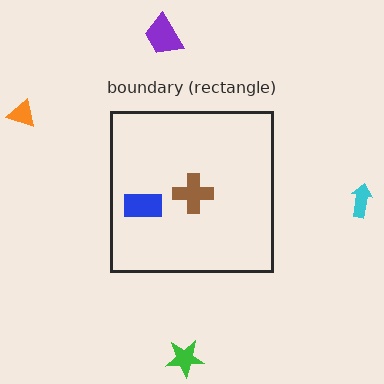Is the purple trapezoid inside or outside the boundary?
Outside.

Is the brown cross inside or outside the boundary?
Inside.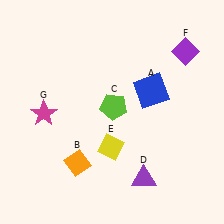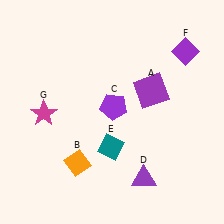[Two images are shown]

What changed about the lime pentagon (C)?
In Image 1, C is lime. In Image 2, it changed to purple.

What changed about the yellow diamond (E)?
In Image 1, E is yellow. In Image 2, it changed to teal.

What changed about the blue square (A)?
In Image 1, A is blue. In Image 2, it changed to purple.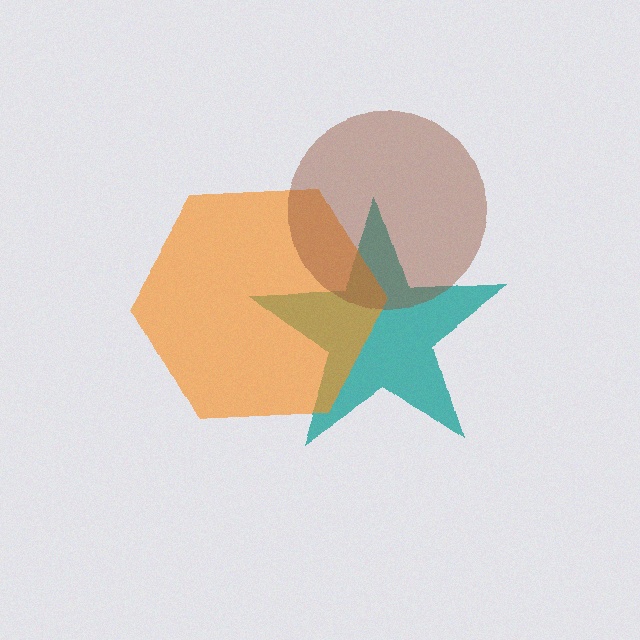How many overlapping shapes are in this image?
There are 3 overlapping shapes in the image.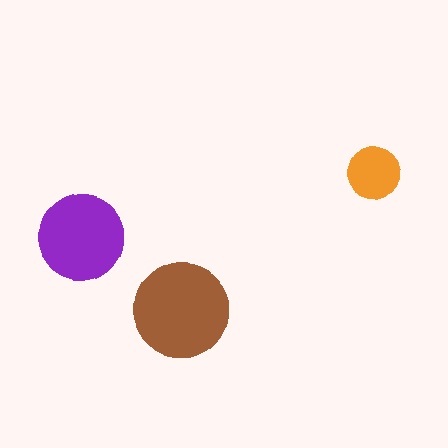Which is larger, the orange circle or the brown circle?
The brown one.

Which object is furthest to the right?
The orange circle is rightmost.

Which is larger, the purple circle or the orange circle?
The purple one.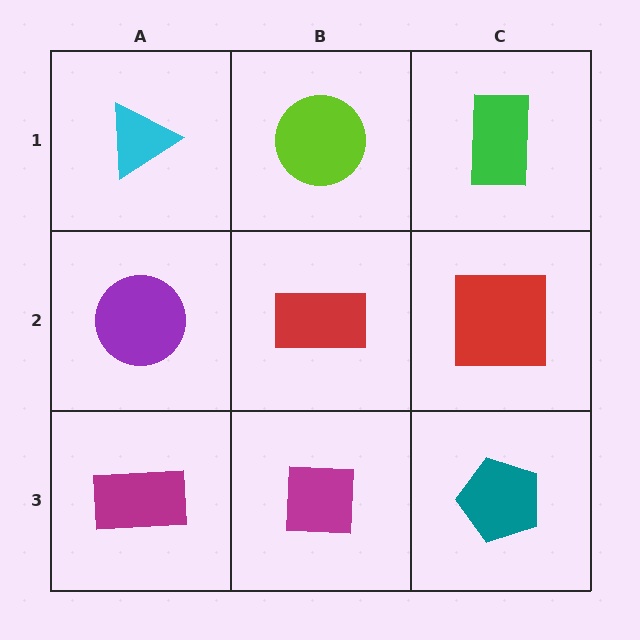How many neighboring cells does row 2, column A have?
3.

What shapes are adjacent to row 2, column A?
A cyan triangle (row 1, column A), a magenta rectangle (row 3, column A), a red rectangle (row 2, column B).